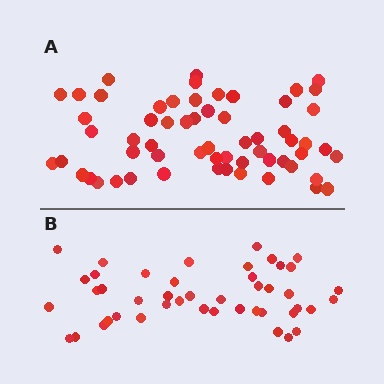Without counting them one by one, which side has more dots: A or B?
Region A (the top region) has more dots.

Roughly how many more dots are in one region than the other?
Region A has approximately 15 more dots than region B.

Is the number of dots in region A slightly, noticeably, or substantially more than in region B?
Region A has noticeably more, but not dramatically so. The ratio is roughly 1.3 to 1.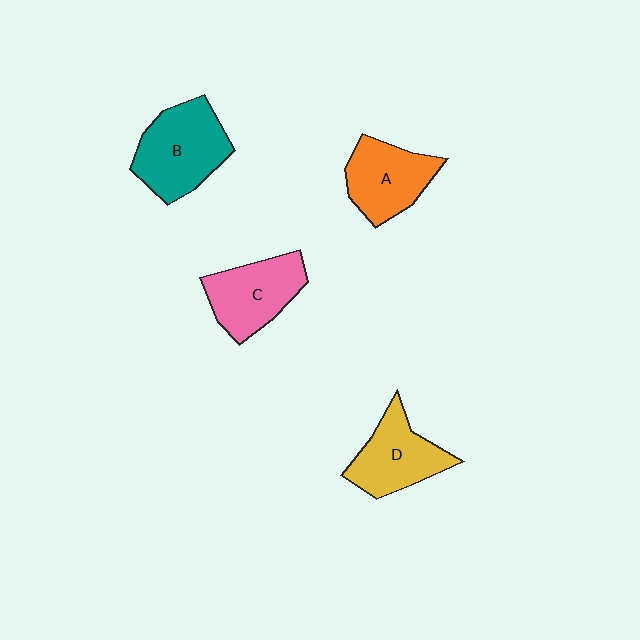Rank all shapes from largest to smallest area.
From largest to smallest: B (teal), C (pink), D (yellow), A (orange).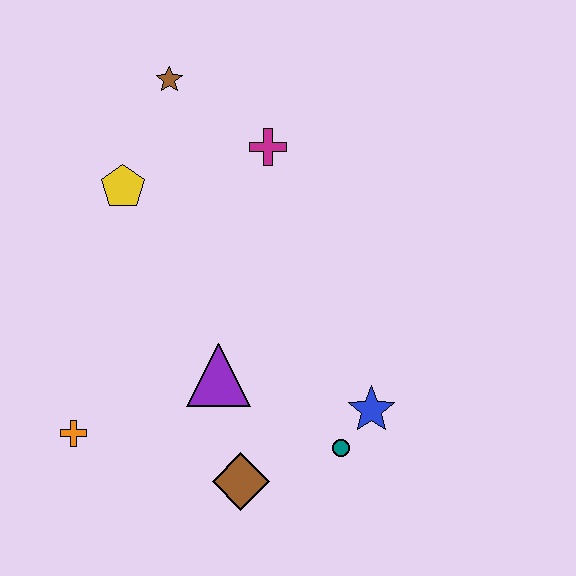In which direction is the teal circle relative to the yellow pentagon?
The teal circle is below the yellow pentagon.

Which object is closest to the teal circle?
The blue star is closest to the teal circle.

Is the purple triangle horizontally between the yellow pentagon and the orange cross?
No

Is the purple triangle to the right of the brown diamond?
No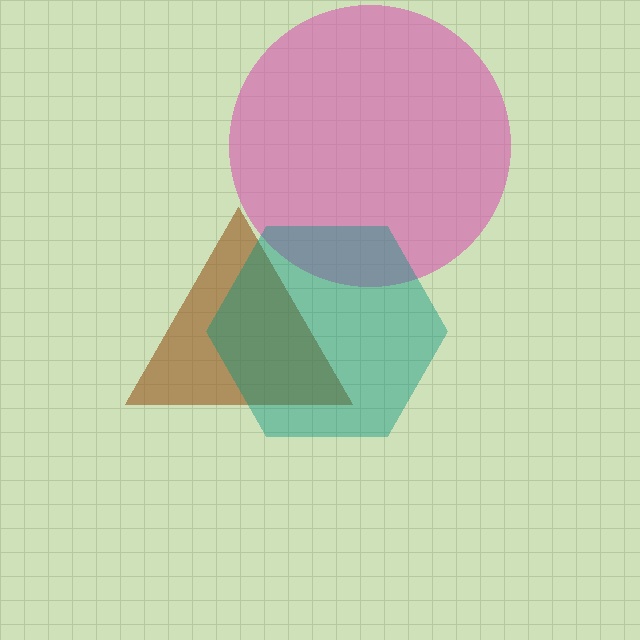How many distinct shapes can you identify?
There are 3 distinct shapes: a brown triangle, a pink circle, a teal hexagon.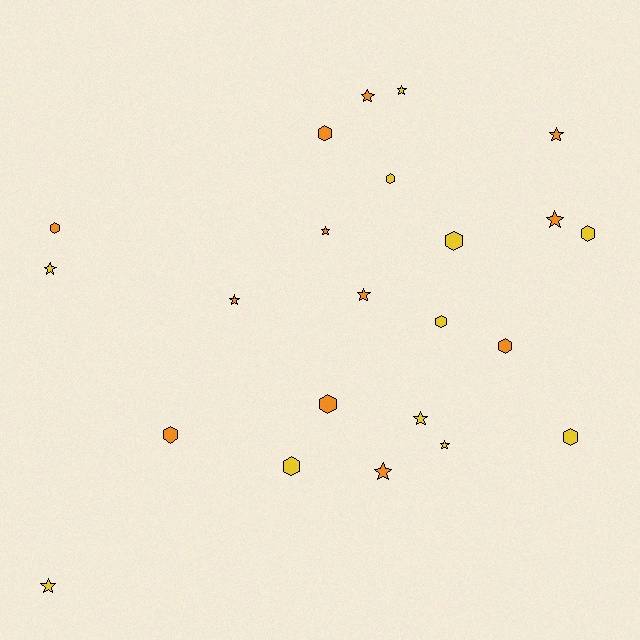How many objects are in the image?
There are 23 objects.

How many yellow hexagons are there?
There are 6 yellow hexagons.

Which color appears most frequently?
Orange, with 12 objects.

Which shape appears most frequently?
Star, with 12 objects.